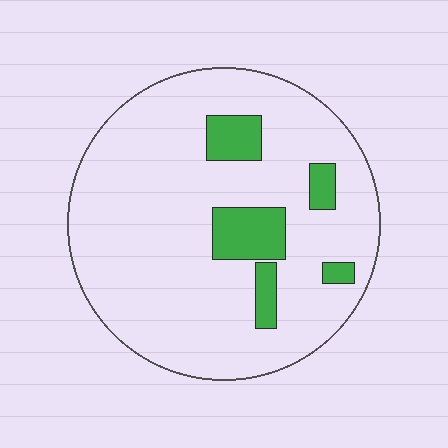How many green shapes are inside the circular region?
5.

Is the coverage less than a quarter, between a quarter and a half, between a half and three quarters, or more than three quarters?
Less than a quarter.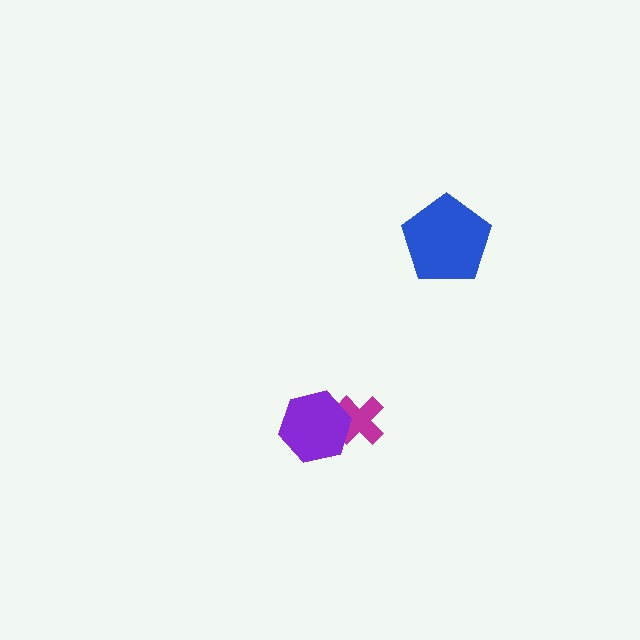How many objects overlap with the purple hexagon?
1 object overlaps with the purple hexagon.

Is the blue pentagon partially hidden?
No, no other shape covers it.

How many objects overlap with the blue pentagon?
0 objects overlap with the blue pentagon.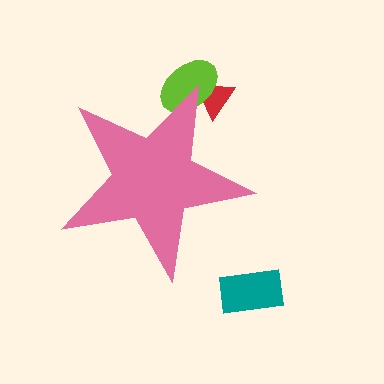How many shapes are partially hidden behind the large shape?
2 shapes are partially hidden.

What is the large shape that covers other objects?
A pink star.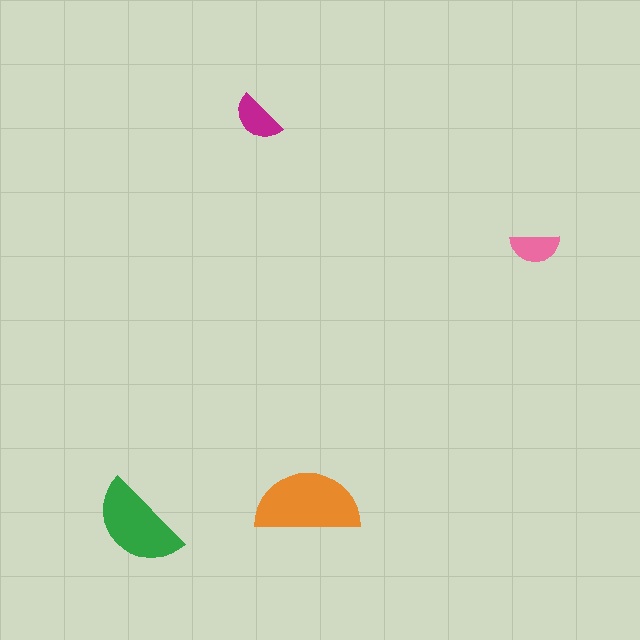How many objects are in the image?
There are 4 objects in the image.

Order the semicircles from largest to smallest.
the orange one, the green one, the magenta one, the pink one.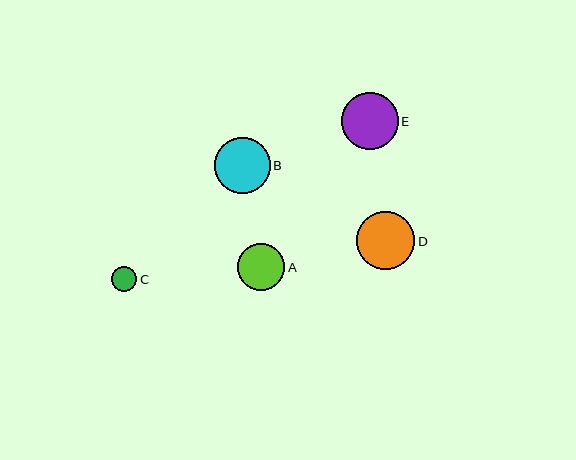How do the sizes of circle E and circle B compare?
Circle E and circle B are approximately the same size.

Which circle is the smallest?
Circle C is the smallest with a size of approximately 25 pixels.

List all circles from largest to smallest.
From largest to smallest: D, E, B, A, C.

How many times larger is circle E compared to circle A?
Circle E is approximately 1.2 times the size of circle A.